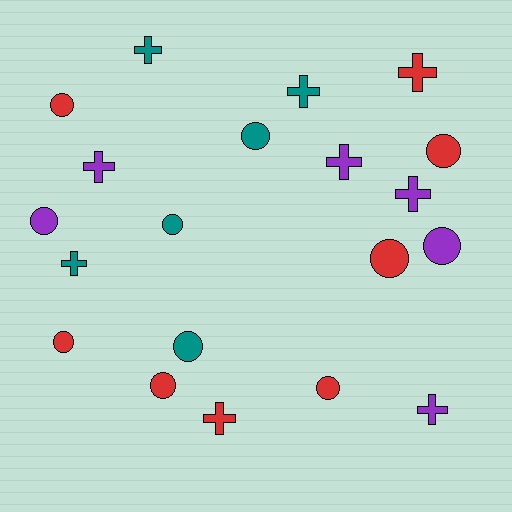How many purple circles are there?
There are 2 purple circles.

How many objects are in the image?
There are 20 objects.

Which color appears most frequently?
Red, with 8 objects.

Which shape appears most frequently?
Circle, with 11 objects.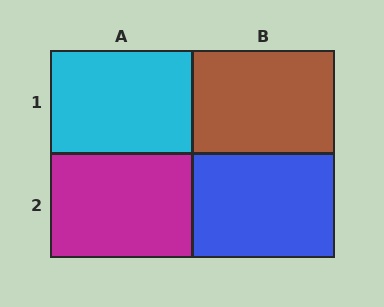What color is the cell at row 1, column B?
Brown.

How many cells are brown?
1 cell is brown.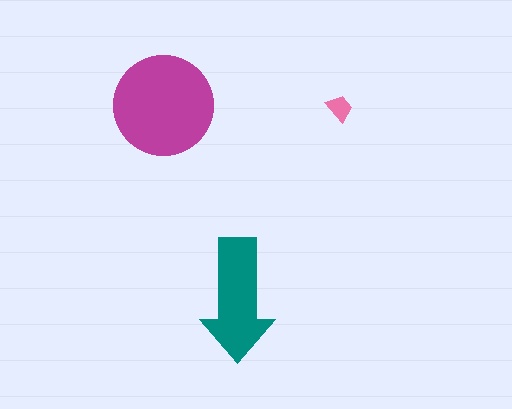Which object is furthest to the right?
The pink trapezoid is rightmost.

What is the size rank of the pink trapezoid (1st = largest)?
3rd.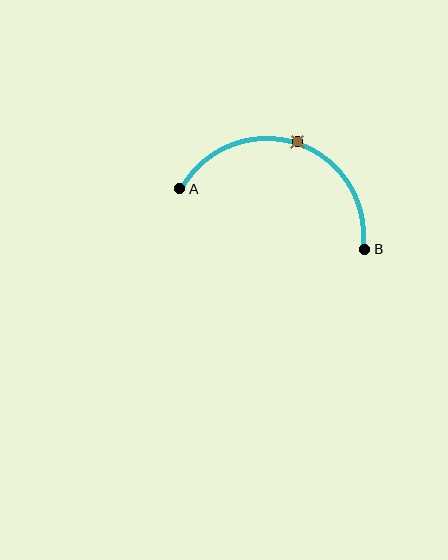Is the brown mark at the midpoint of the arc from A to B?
Yes. The brown mark lies on the arc at equal arc-length from both A and B — it is the arc midpoint.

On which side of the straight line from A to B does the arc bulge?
The arc bulges above the straight line connecting A and B.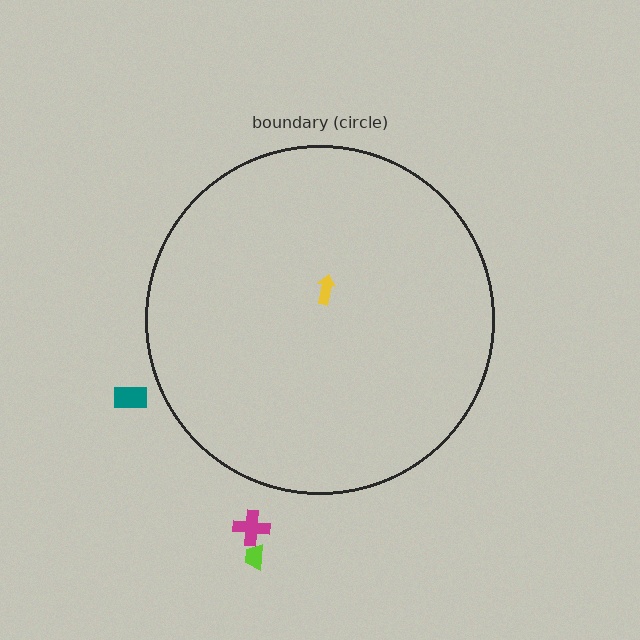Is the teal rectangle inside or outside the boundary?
Outside.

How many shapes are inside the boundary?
1 inside, 3 outside.